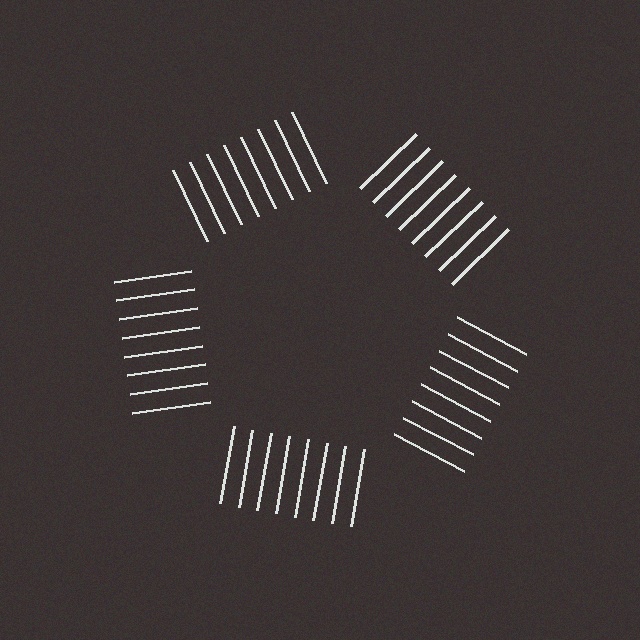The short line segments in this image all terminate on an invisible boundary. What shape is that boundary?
An illusory pentagon — the line segments terminate on its edges but no continuous stroke is drawn.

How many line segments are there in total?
40 — 8 along each of the 5 edges.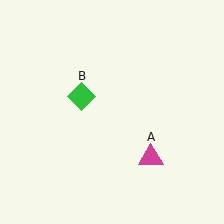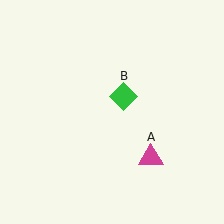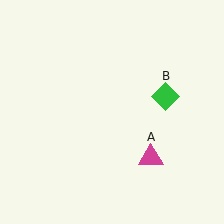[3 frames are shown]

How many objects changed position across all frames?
1 object changed position: green diamond (object B).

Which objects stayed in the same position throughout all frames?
Magenta triangle (object A) remained stationary.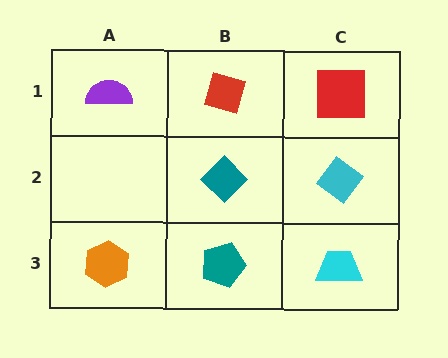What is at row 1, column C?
A red square.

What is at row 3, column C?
A cyan trapezoid.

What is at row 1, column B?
A red square.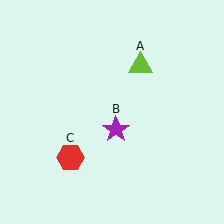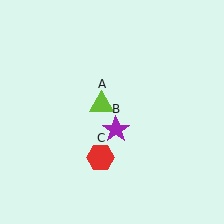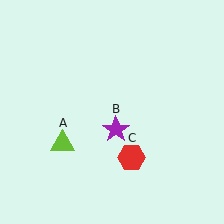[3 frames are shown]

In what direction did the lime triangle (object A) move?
The lime triangle (object A) moved down and to the left.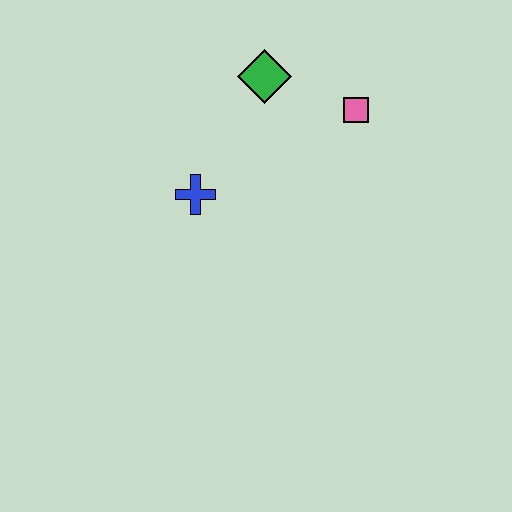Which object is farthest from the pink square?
The blue cross is farthest from the pink square.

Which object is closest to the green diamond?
The pink square is closest to the green diamond.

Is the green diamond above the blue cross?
Yes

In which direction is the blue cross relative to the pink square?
The blue cross is to the left of the pink square.